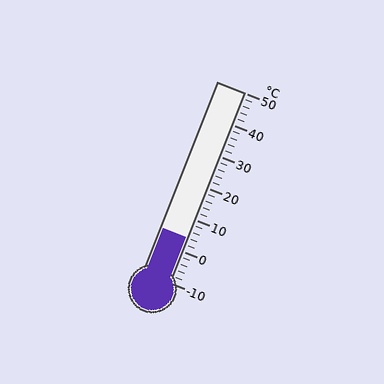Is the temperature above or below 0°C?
The temperature is above 0°C.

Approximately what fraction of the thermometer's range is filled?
The thermometer is filled to approximately 25% of its range.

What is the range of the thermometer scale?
The thermometer scale ranges from -10°C to 50°C.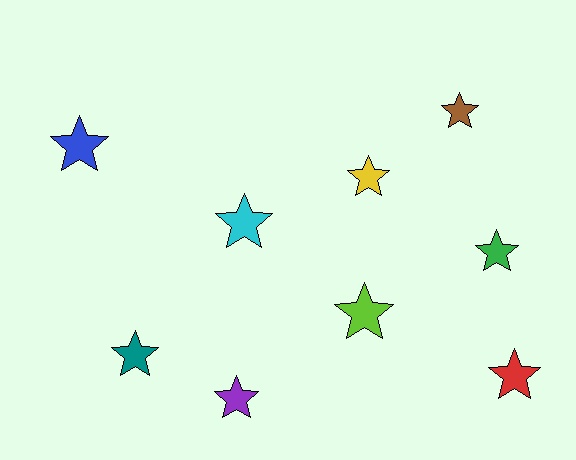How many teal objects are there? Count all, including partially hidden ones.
There is 1 teal object.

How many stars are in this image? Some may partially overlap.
There are 9 stars.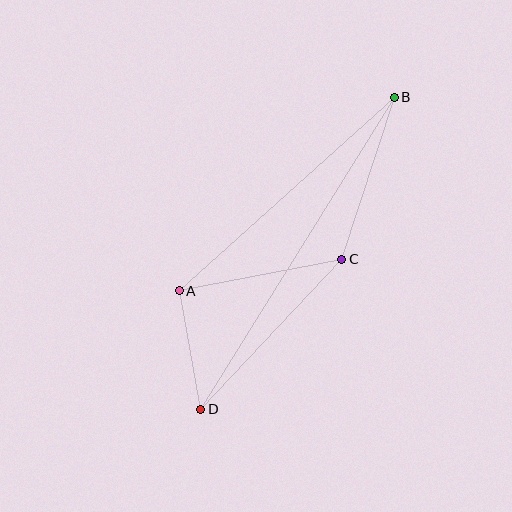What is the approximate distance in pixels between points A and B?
The distance between A and B is approximately 289 pixels.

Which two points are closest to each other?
Points A and D are closest to each other.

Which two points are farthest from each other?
Points B and D are farthest from each other.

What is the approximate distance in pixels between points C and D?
The distance between C and D is approximately 206 pixels.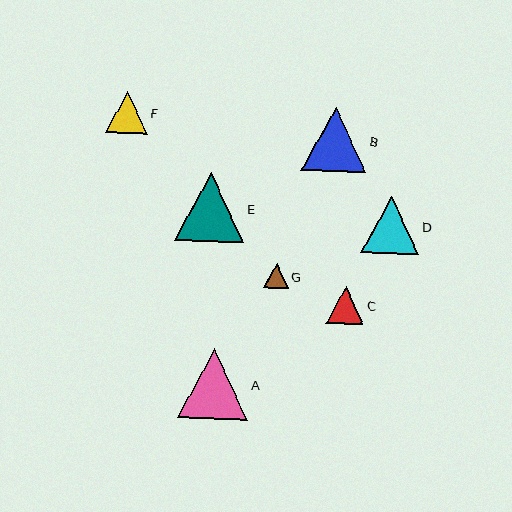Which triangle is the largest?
Triangle A is the largest with a size of approximately 70 pixels.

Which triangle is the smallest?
Triangle G is the smallest with a size of approximately 25 pixels.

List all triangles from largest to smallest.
From largest to smallest: A, E, B, D, F, C, G.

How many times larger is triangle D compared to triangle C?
Triangle D is approximately 1.5 times the size of triangle C.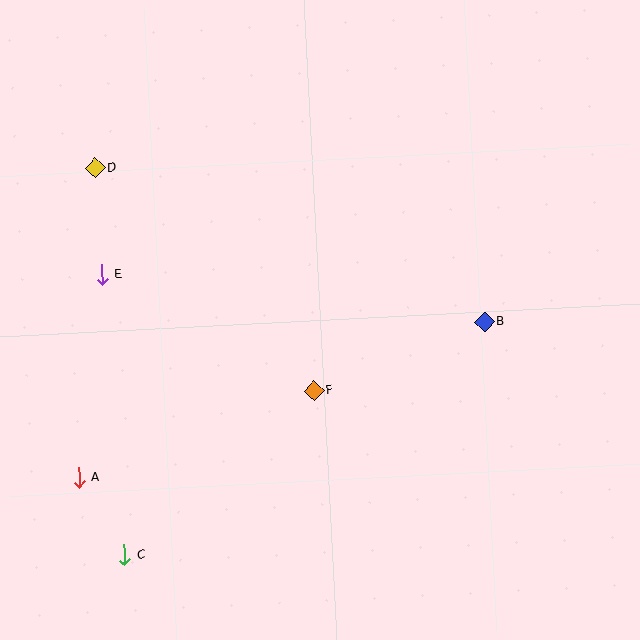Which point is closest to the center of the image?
Point F at (314, 391) is closest to the center.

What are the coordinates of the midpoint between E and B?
The midpoint between E and B is at (294, 298).